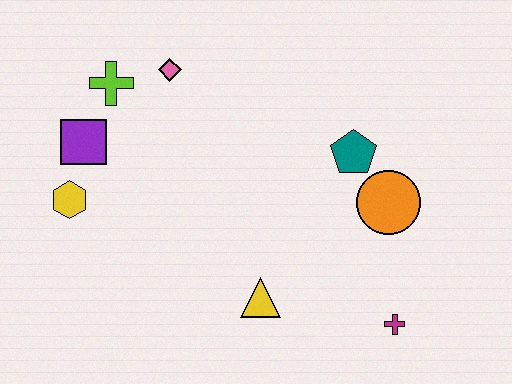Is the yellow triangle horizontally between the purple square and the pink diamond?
No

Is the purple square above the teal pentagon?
Yes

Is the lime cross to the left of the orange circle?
Yes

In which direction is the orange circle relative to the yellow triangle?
The orange circle is to the right of the yellow triangle.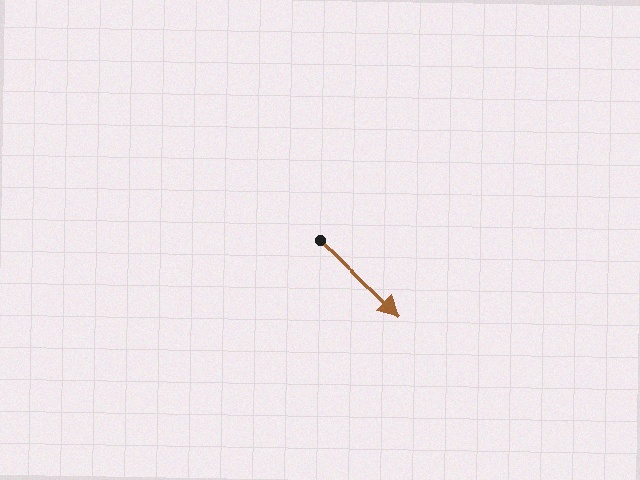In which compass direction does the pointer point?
Southeast.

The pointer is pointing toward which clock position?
Roughly 4 o'clock.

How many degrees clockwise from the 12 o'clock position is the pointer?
Approximately 134 degrees.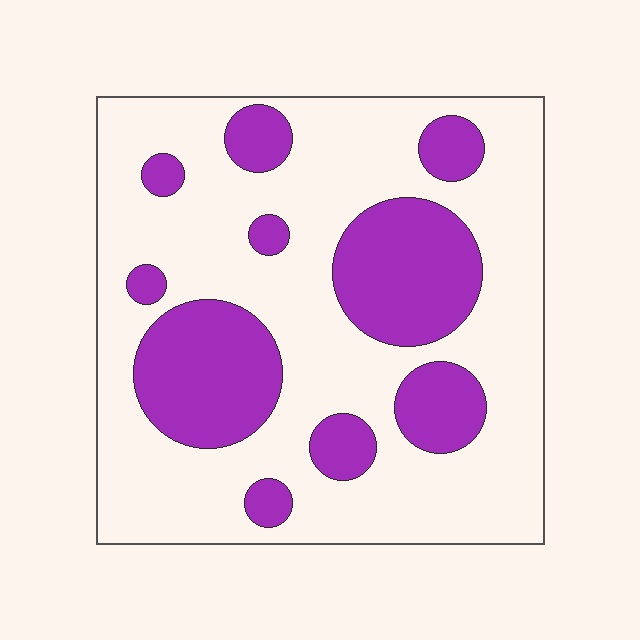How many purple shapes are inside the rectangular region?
10.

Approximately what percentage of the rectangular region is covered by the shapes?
Approximately 30%.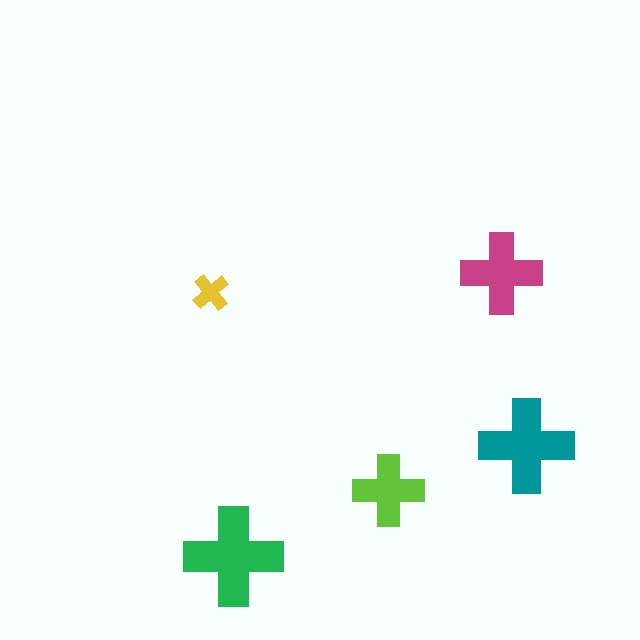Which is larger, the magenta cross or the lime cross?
The magenta one.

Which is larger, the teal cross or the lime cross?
The teal one.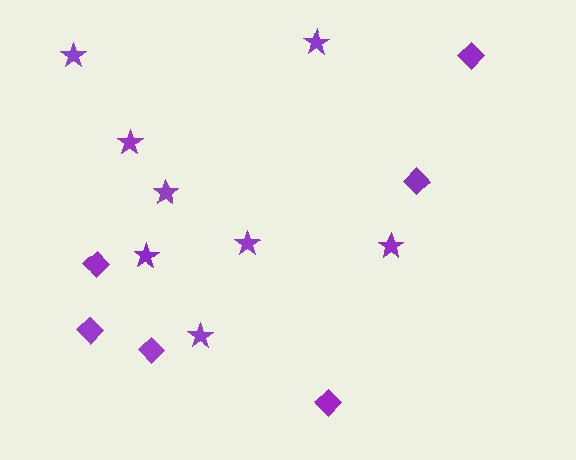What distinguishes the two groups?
There are 2 groups: one group of diamonds (6) and one group of stars (8).